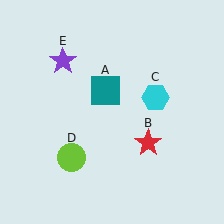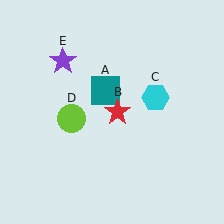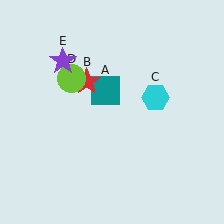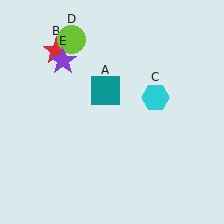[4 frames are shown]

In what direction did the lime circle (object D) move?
The lime circle (object D) moved up.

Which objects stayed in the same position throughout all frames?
Teal square (object A) and cyan hexagon (object C) and purple star (object E) remained stationary.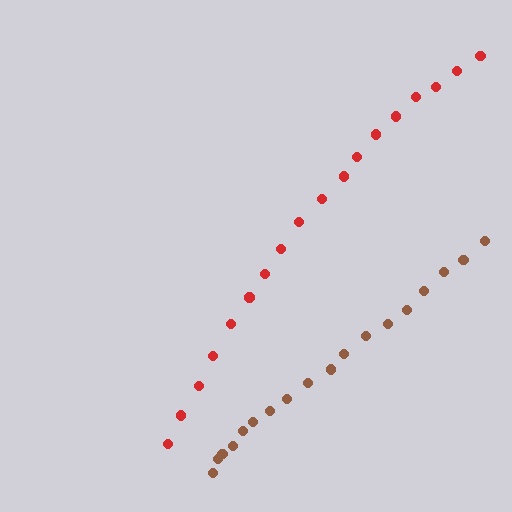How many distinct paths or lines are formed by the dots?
There are 2 distinct paths.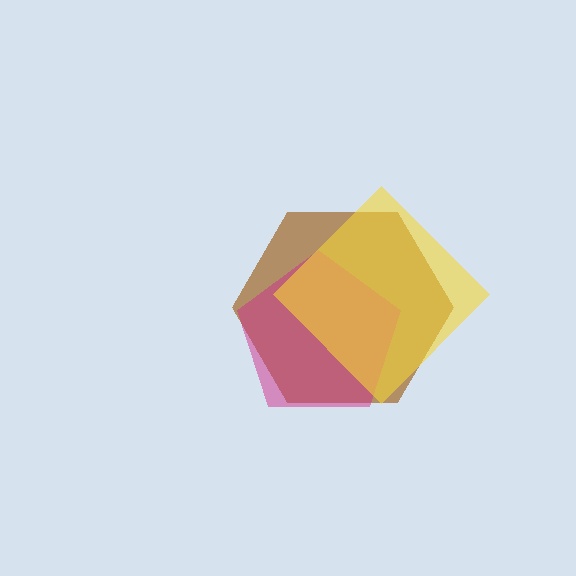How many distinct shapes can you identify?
There are 3 distinct shapes: a brown hexagon, a magenta pentagon, a yellow diamond.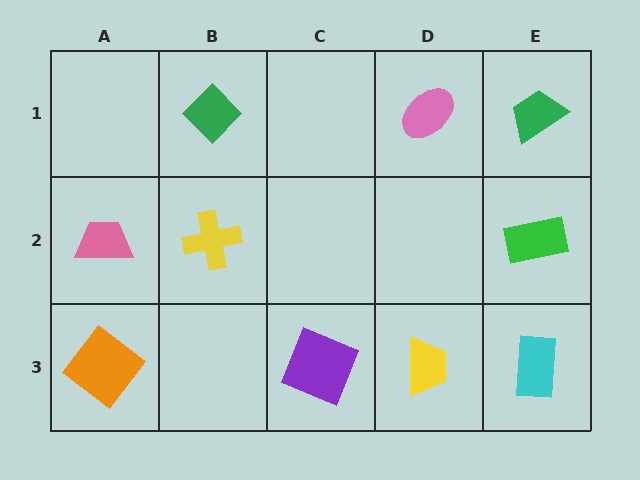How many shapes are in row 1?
3 shapes.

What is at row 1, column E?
A green trapezoid.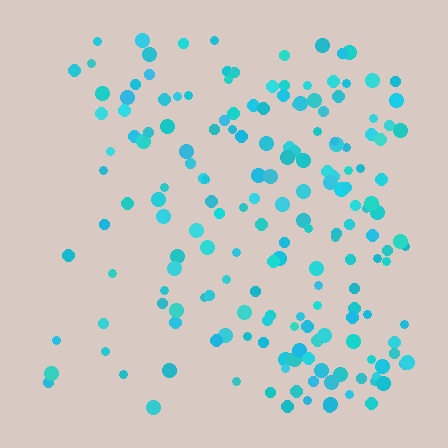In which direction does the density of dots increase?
From left to right, with the right side densest.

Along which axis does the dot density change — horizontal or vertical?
Horizontal.